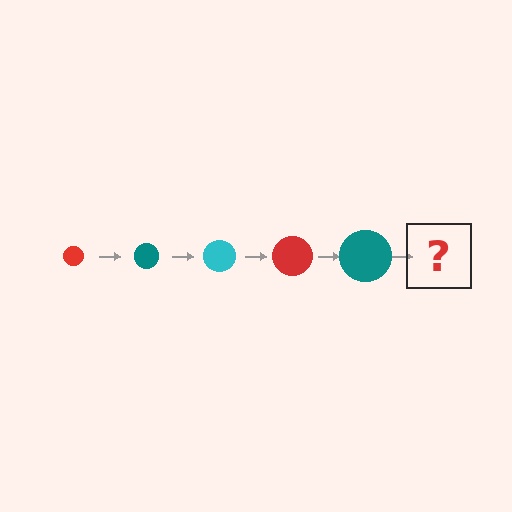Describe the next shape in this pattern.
It should be a cyan circle, larger than the previous one.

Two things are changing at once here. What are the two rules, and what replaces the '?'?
The two rules are that the circle grows larger each step and the color cycles through red, teal, and cyan. The '?' should be a cyan circle, larger than the previous one.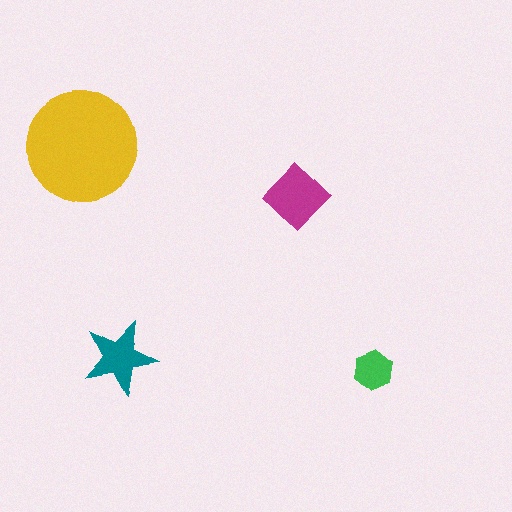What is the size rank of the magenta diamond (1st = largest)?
2nd.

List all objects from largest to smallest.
The yellow circle, the magenta diamond, the teal star, the green hexagon.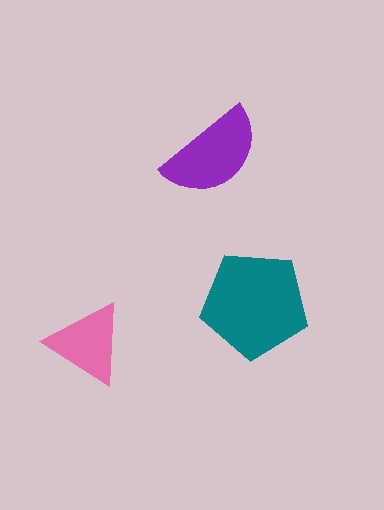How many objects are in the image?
There are 3 objects in the image.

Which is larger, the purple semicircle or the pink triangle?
The purple semicircle.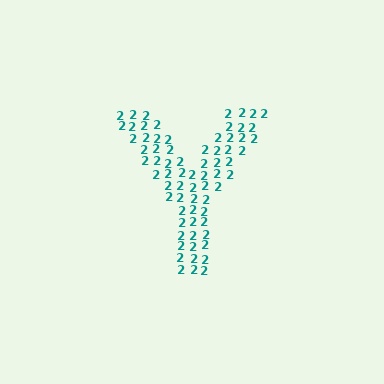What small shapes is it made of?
It is made of small digit 2's.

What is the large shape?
The large shape is the letter Y.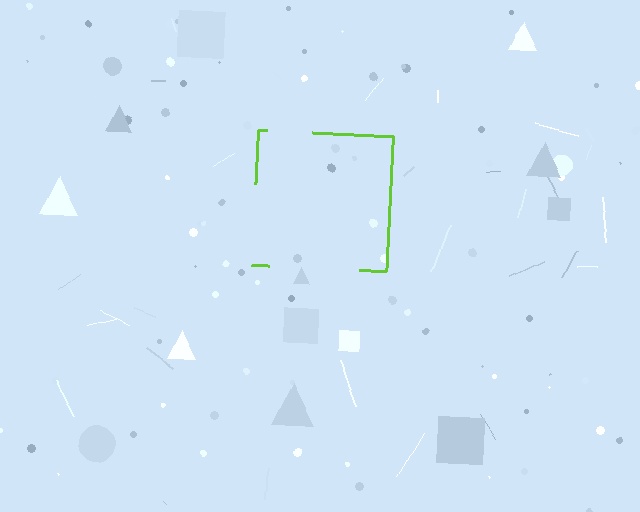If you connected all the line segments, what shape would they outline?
They would outline a square.